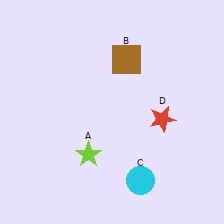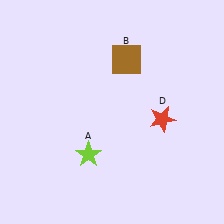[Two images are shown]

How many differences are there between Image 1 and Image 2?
There is 1 difference between the two images.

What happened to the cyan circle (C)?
The cyan circle (C) was removed in Image 2. It was in the bottom-right area of Image 1.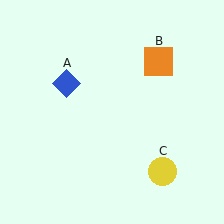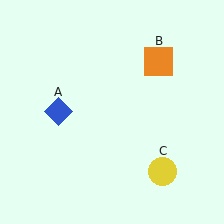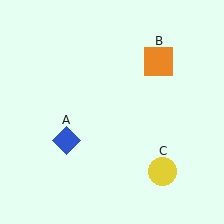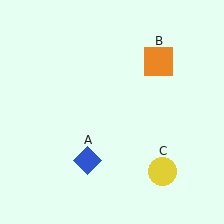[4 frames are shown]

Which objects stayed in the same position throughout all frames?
Orange square (object B) and yellow circle (object C) remained stationary.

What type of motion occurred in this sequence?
The blue diamond (object A) rotated counterclockwise around the center of the scene.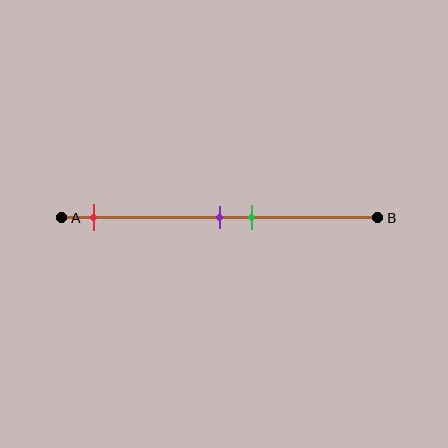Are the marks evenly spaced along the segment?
No, the marks are not evenly spaced.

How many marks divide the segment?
There are 3 marks dividing the segment.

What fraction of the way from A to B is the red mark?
The red mark is approximately 10% (0.1) of the way from A to B.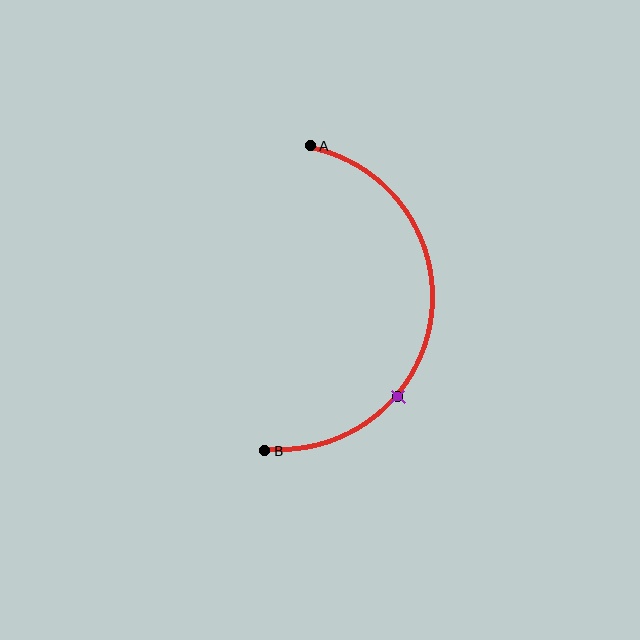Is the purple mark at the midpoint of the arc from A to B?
No. The purple mark lies on the arc but is closer to endpoint B. The arc midpoint would be at the point on the curve equidistant along the arc from both A and B.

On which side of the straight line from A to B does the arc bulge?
The arc bulges to the right of the straight line connecting A and B.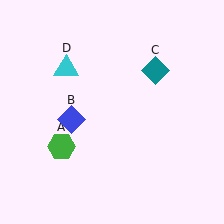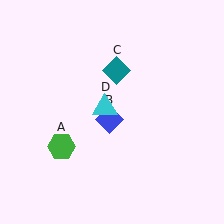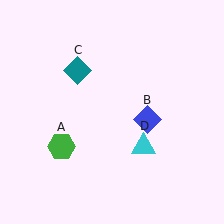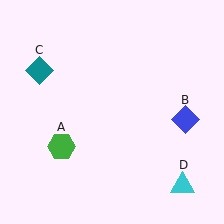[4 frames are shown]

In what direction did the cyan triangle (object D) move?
The cyan triangle (object D) moved down and to the right.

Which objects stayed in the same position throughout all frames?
Green hexagon (object A) remained stationary.